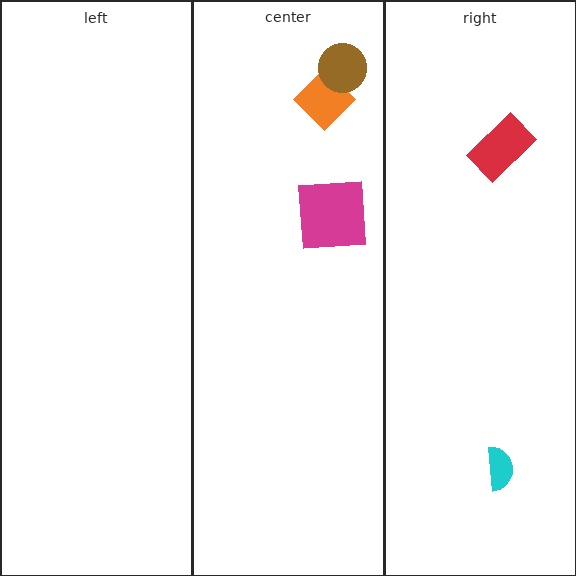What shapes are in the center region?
The magenta square, the orange diamond, the brown circle.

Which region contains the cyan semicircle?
The right region.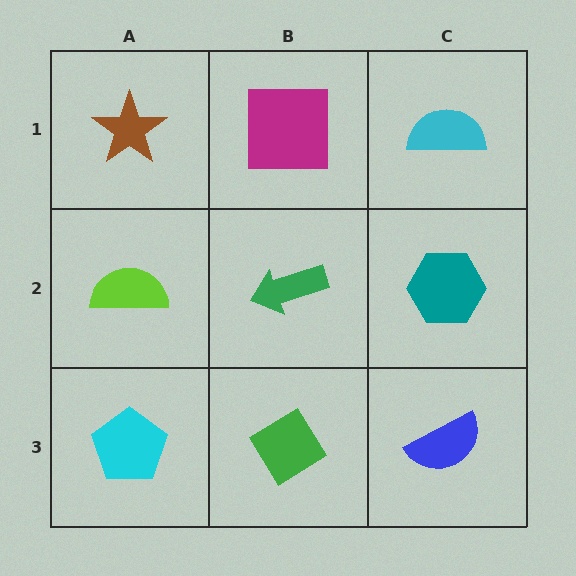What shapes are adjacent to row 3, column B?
A green arrow (row 2, column B), a cyan pentagon (row 3, column A), a blue semicircle (row 3, column C).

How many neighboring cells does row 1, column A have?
2.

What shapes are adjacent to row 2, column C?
A cyan semicircle (row 1, column C), a blue semicircle (row 3, column C), a green arrow (row 2, column B).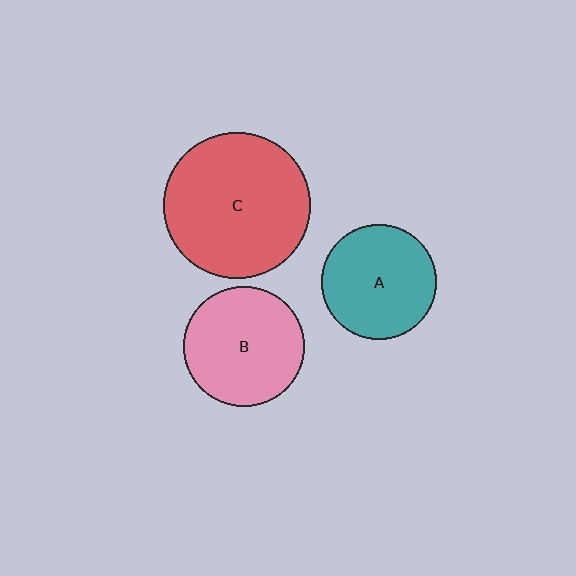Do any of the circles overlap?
No, none of the circles overlap.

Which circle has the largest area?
Circle C (red).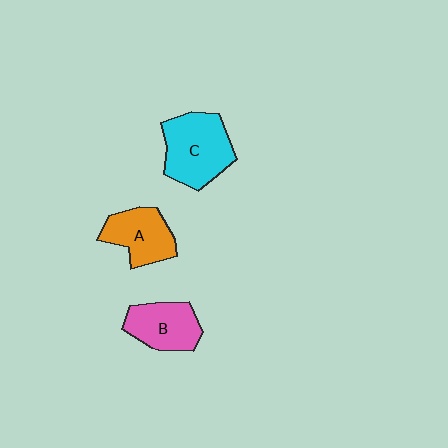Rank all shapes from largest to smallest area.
From largest to smallest: C (cyan), A (orange), B (pink).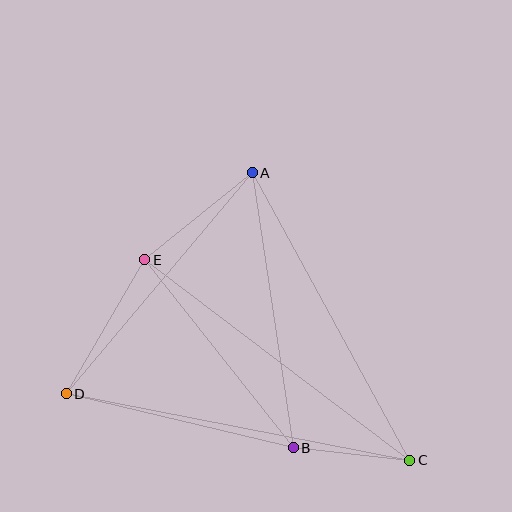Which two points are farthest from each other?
Points C and D are farthest from each other.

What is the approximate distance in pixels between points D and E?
The distance between D and E is approximately 156 pixels.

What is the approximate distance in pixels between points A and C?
The distance between A and C is approximately 328 pixels.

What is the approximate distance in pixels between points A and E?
The distance between A and E is approximately 138 pixels.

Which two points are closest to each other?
Points B and C are closest to each other.